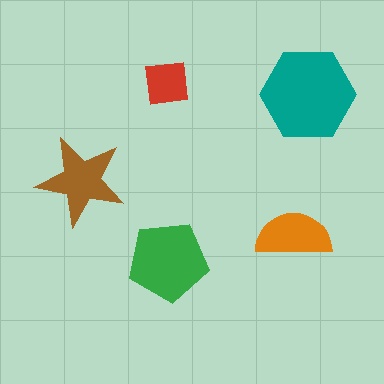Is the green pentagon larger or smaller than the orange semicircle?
Larger.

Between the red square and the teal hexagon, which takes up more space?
The teal hexagon.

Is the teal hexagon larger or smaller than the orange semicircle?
Larger.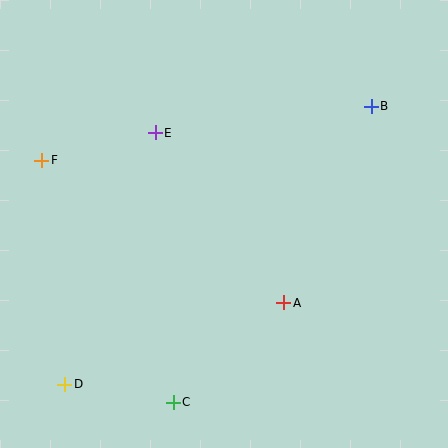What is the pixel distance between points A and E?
The distance between A and E is 213 pixels.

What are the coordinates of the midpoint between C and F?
The midpoint between C and F is at (108, 281).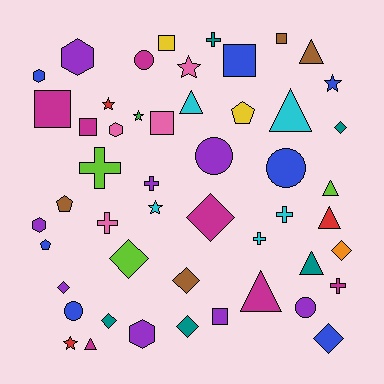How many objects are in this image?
There are 50 objects.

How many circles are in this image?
There are 5 circles.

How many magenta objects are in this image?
There are 7 magenta objects.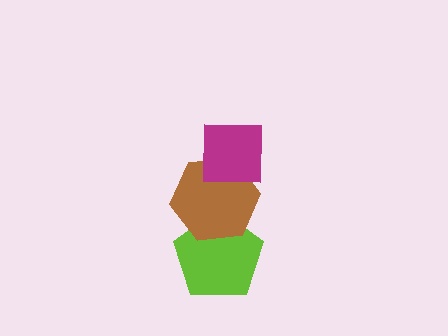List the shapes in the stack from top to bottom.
From top to bottom: the magenta square, the brown hexagon, the lime pentagon.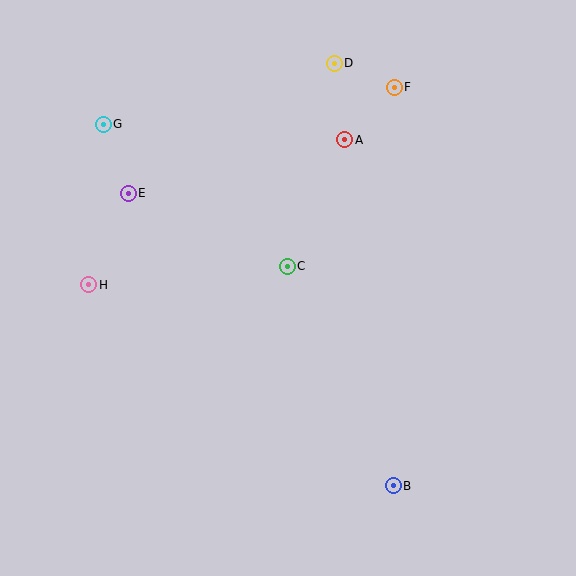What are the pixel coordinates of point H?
Point H is at (89, 285).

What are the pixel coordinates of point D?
Point D is at (334, 63).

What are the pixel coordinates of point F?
Point F is at (394, 87).